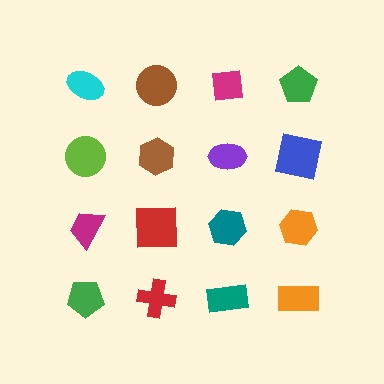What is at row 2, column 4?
A blue square.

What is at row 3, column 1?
A magenta trapezoid.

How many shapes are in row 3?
4 shapes.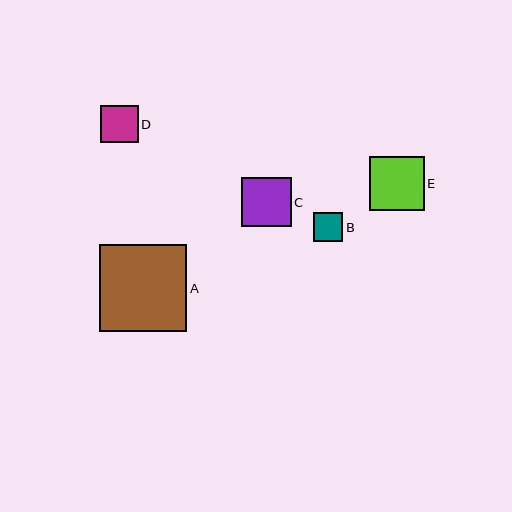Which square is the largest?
Square A is the largest with a size of approximately 87 pixels.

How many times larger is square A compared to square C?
Square A is approximately 1.8 times the size of square C.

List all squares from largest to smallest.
From largest to smallest: A, E, C, D, B.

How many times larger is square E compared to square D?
Square E is approximately 1.4 times the size of square D.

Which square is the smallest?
Square B is the smallest with a size of approximately 29 pixels.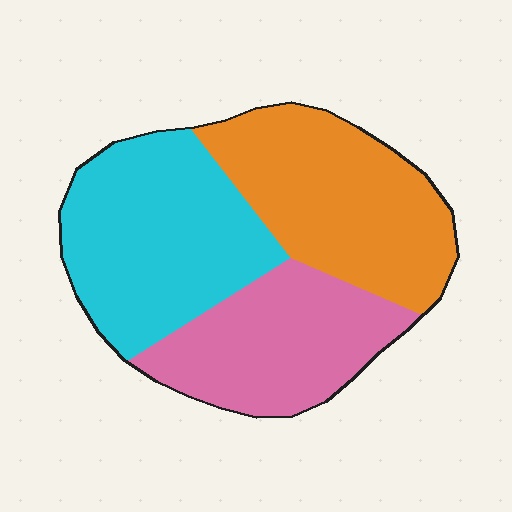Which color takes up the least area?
Pink, at roughly 30%.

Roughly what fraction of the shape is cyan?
Cyan takes up about three eighths (3/8) of the shape.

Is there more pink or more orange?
Orange.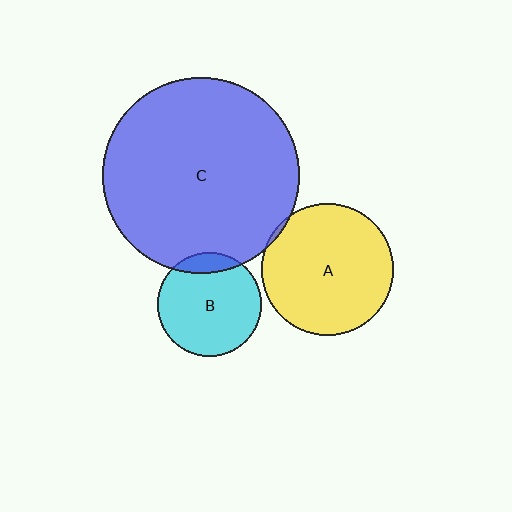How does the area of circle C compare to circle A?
Approximately 2.2 times.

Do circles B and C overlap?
Yes.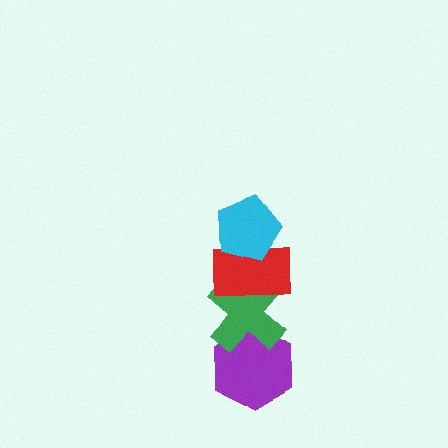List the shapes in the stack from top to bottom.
From top to bottom: the cyan pentagon, the red rectangle, the green cross, the purple hexagon.